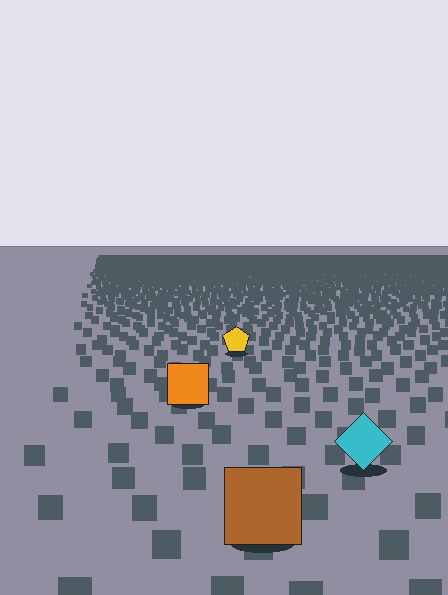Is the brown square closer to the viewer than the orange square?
Yes. The brown square is closer — you can tell from the texture gradient: the ground texture is coarser near it.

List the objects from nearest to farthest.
From nearest to farthest: the brown square, the cyan diamond, the orange square, the yellow pentagon.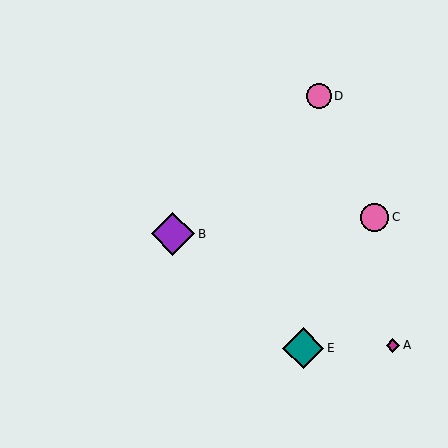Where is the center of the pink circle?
The center of the pink circle is at (375, 217).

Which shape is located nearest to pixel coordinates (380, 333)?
The magenta diamond (labeled A) at (393, 345) is nearest to that location.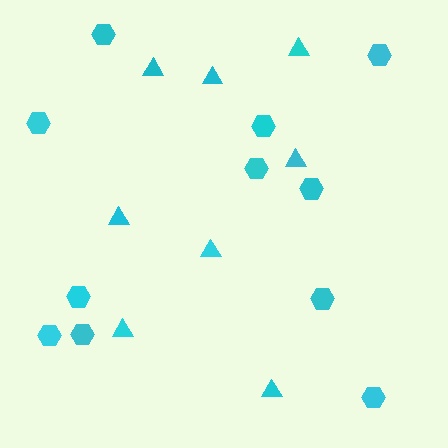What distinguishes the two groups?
There are 2 groups: one group of triangles (8) and one group of hexagons (11).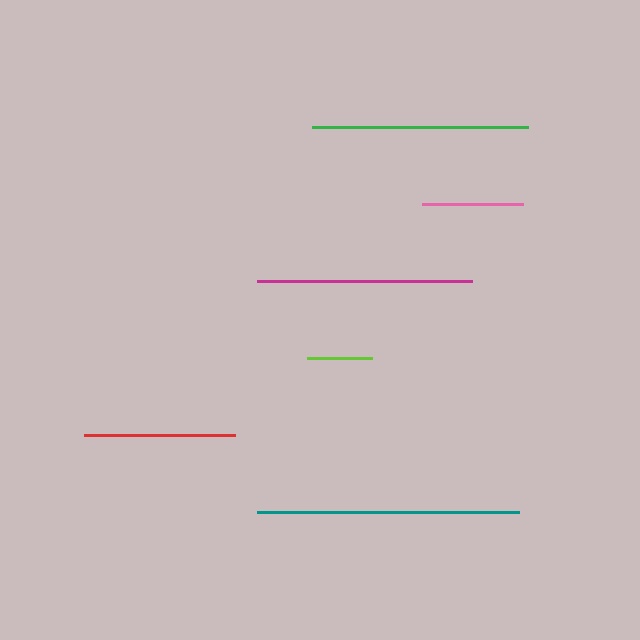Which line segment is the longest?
The teal line is the longest at approximately 262 pixels.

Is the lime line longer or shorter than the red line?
The red line is longer than the lime line.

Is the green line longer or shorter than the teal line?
The teal line is longer than the green line.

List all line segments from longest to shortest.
From longest to shortest: teal, green, magenta, red, pink, lime.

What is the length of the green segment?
The green segment is approximately 216 pixels long.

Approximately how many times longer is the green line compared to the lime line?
The green line is approximately 3.3 times the length of the lime line.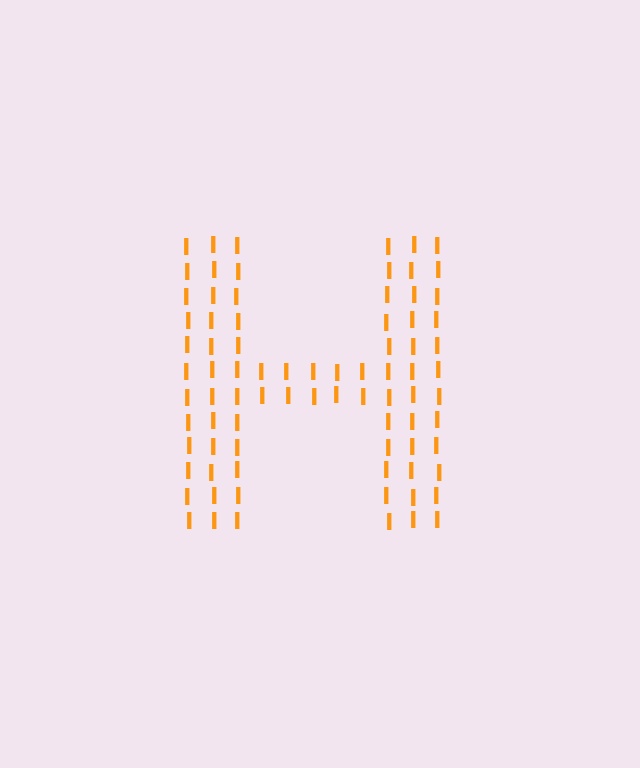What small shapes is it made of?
It is made of small letter I's.